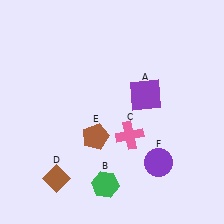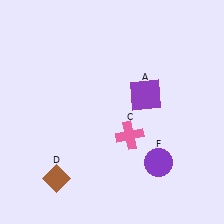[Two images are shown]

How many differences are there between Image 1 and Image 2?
There are 2 differences between the two images.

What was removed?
The brown pentagon (E), the green hexagon (B) were removed in Image 2.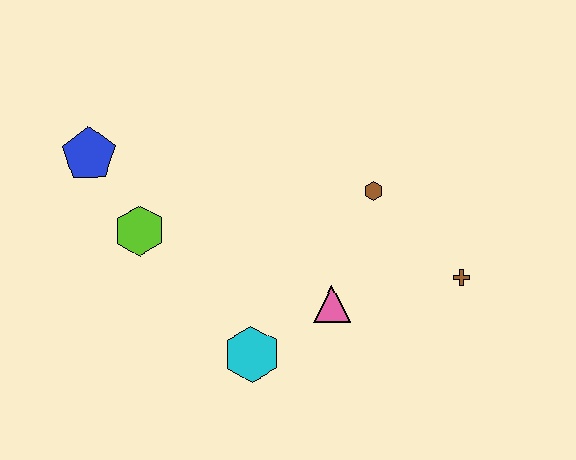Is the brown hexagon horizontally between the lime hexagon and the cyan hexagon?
No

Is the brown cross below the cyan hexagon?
No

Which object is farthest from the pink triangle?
The blue pentagon is farthest from the pink triangle.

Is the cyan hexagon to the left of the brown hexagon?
Yes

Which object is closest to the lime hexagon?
The blue pentagon is closest to the lime hexagon.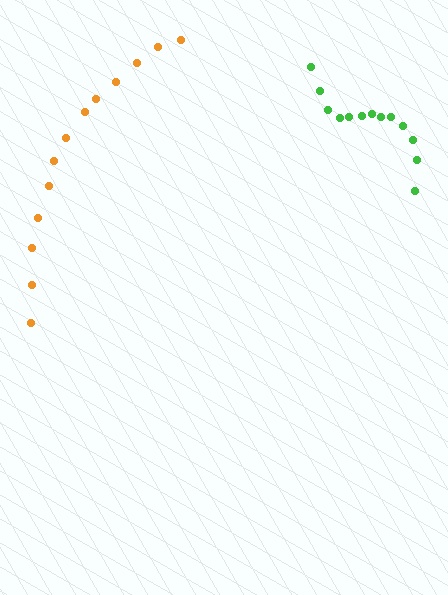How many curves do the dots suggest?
There are 2 distinct paths.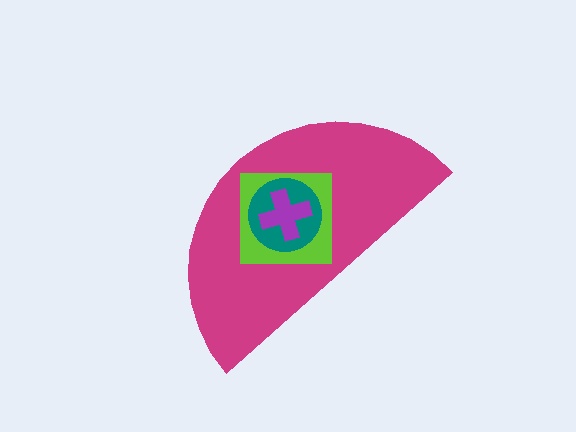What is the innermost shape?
The purple cross.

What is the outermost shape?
The magenta semicircle.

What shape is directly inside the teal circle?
The purple cross.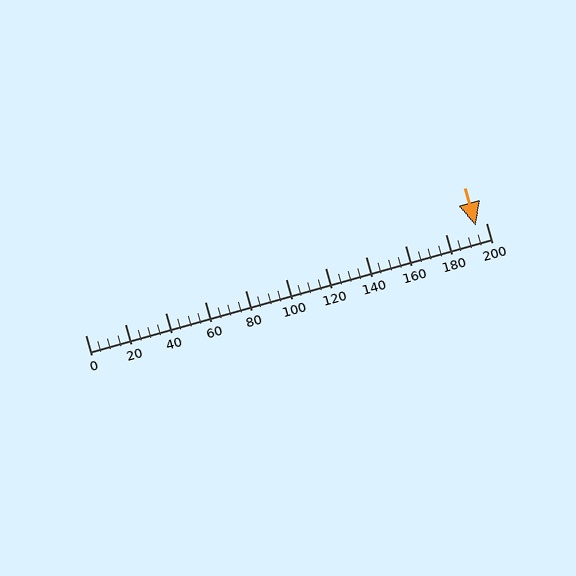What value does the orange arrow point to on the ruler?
The orange arrow points to approximately 195.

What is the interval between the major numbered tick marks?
The major tick marks are spaced 20 units apart.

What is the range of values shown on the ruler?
The ruler shows values from 0 to 200.